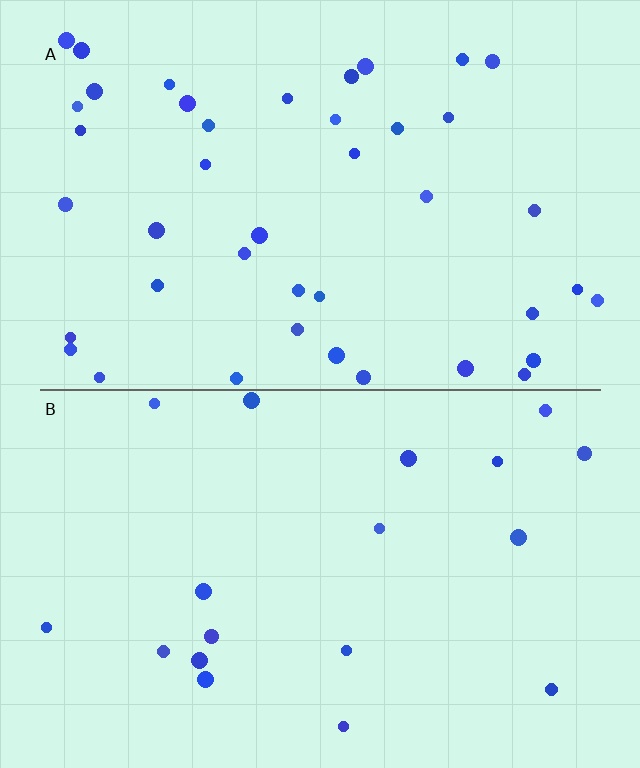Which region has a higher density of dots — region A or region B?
A (the top).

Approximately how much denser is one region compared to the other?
Approximately 2.3× — region A over region B.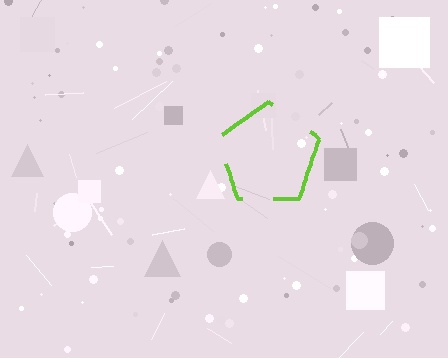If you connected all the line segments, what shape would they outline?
They would outline a pentagon.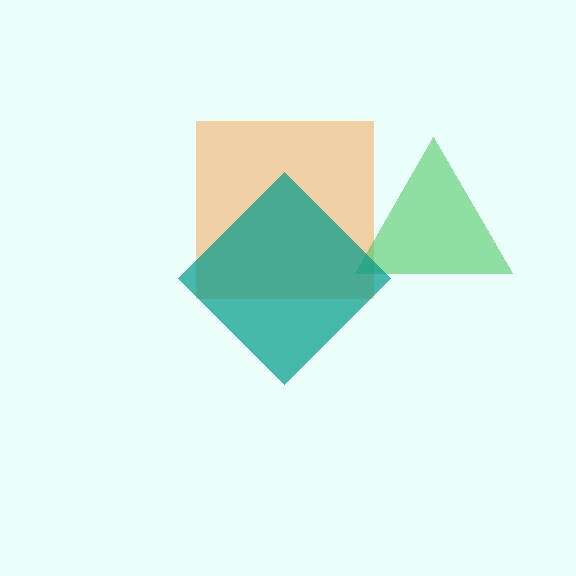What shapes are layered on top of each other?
The layered shapes are: an orange square, a green triangle, a teal diamond.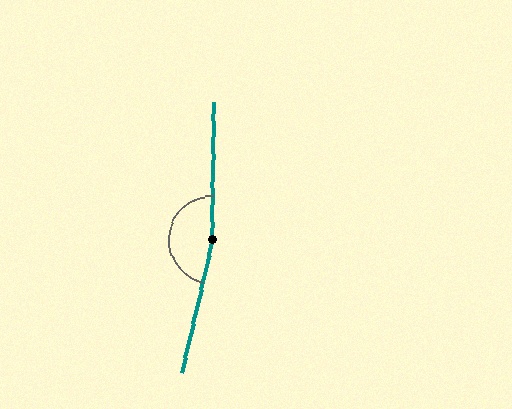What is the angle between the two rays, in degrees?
Approximately 168 degrees.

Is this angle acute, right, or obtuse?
It is obtuse.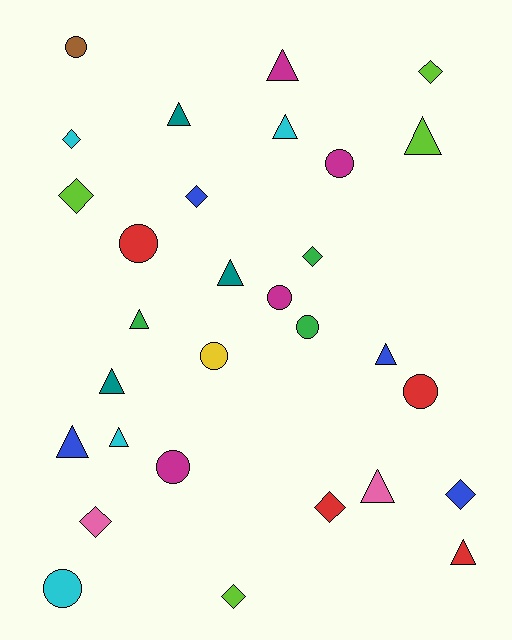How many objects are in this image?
There are 30 objects.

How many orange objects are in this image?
There are no orange objects.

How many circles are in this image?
There are 9 circles.